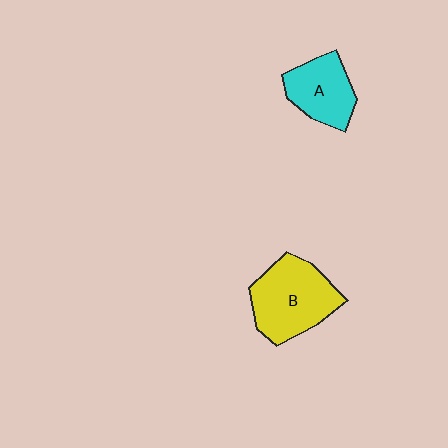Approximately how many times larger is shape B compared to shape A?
Approximately 1.5 times.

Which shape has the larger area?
Shape B (yellow).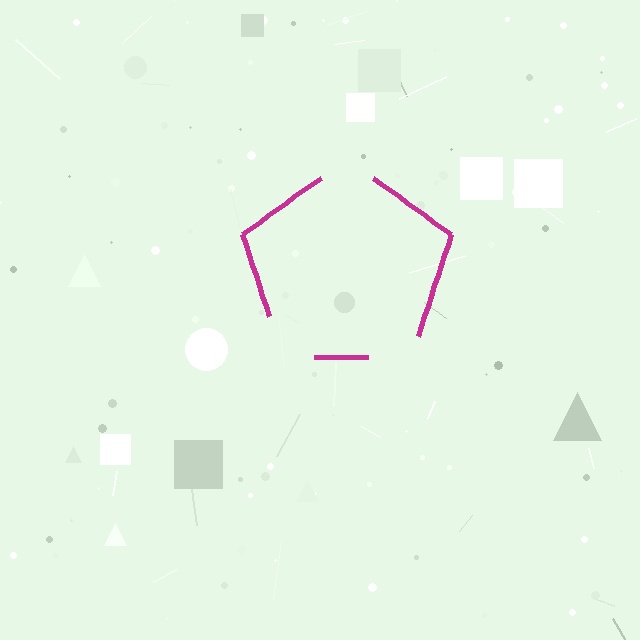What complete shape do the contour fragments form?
The contour fragments form a pentagon.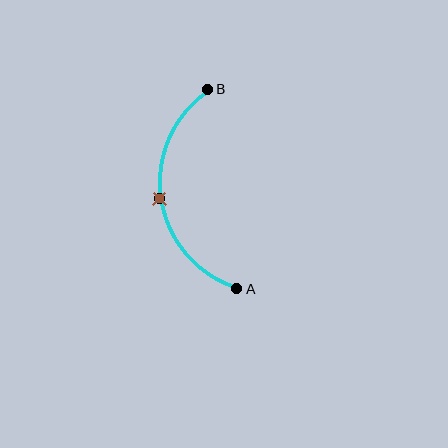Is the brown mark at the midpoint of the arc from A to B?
Yes. The brown mark lies on the arc at equal arc-length from both A and B — it is the arc midpoint.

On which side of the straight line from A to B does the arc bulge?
The arc bulges to the left of the straight line connecting A and B.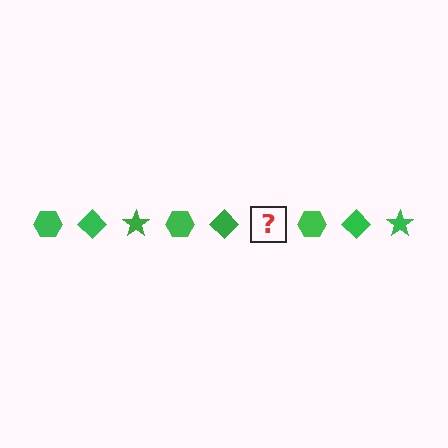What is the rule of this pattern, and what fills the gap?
The rule is that the pattern cycles through hexagon, diamond, star shapes in green. The gap should be filled with a green star.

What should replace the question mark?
The question mark should be replaced with a green star.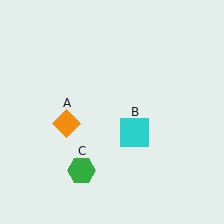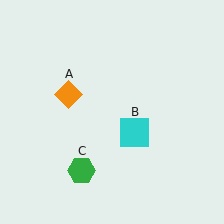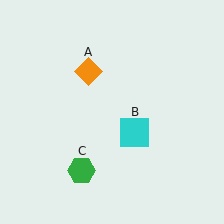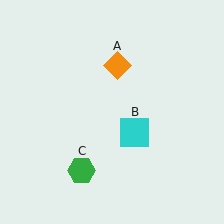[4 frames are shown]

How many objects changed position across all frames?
1 object changed position: orange diamond (object A).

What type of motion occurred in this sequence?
The orange diamond (object A) rotated clockwise around the center of the scene.